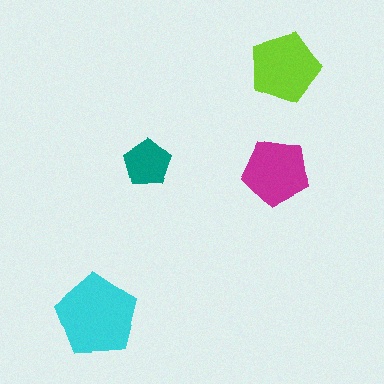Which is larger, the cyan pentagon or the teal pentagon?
The cyan one.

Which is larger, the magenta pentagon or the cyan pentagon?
The cyan one.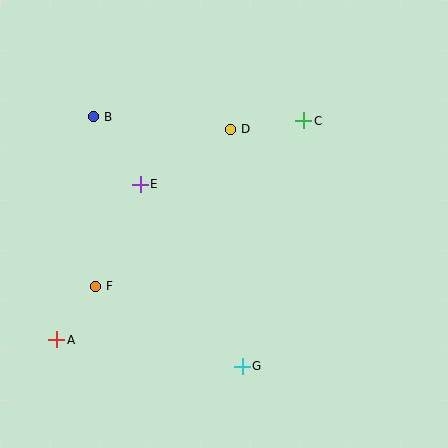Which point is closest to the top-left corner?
Point B is closest to the top-left corner.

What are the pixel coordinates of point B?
Point B is at (94, 117).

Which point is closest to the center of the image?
Point E at (140, 184) is closest to the center.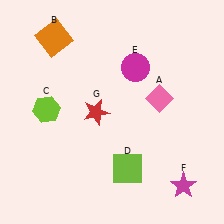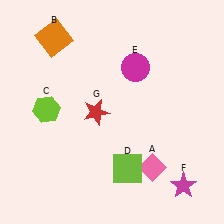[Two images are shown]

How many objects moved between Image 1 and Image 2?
1 object moved between the two images.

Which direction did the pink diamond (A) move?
The pink diamond (A) moved down.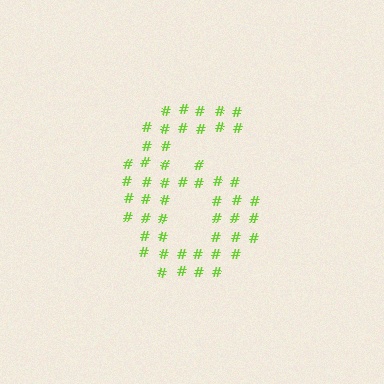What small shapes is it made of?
It is made of small hash symbols.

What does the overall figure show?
The overall figure shows the digit 6.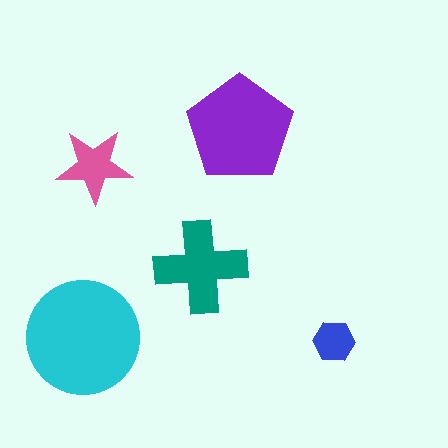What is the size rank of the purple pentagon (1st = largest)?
2nd.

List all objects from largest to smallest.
The cyan circle, the purple pentagon, the teal cross, the pink star, the blue hexagon.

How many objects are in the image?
There are 5 objects in the image.